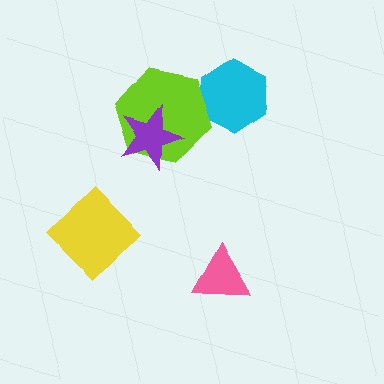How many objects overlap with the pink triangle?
0 objects overlap with the pink triangle.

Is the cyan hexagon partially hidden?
Yes, it is partially covered by another shape.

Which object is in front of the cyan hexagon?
The lime hexagon is in front of the cyan hexagon.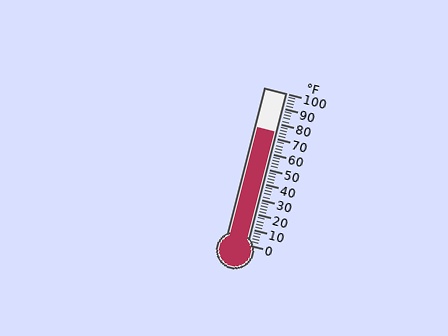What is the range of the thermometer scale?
The thermometer scale ranges from 0°F to 100°F.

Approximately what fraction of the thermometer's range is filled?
The thermometer is filled to approximately 75% of its range.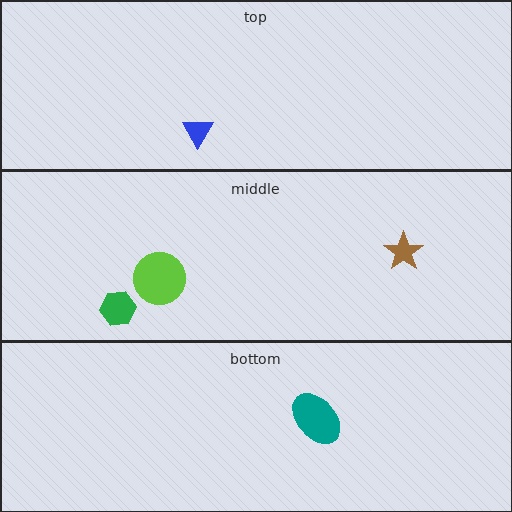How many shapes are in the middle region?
3.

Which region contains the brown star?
The middle region.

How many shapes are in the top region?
1.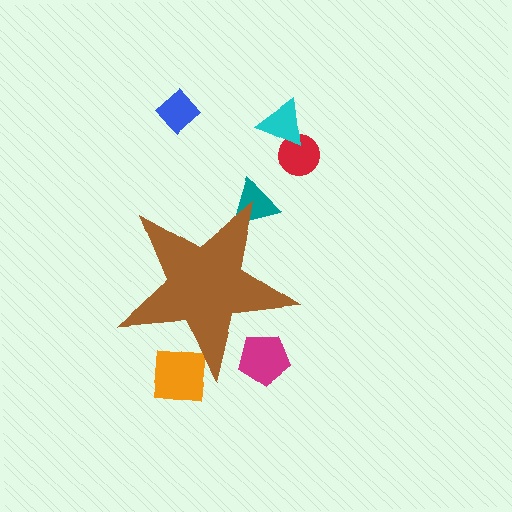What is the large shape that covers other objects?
A brown star.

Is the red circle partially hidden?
No, the red circle is fully visible.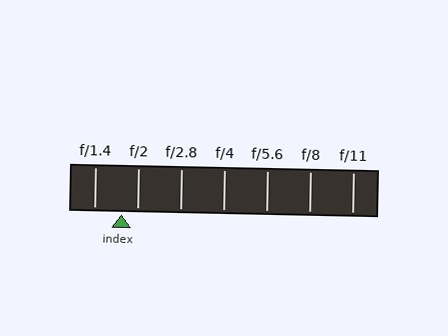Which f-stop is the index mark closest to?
The index mark is closest to f/2.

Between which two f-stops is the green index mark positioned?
The index mark is between f/1.4 and f/2.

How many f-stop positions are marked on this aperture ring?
There are 7 f-stop positions marked.